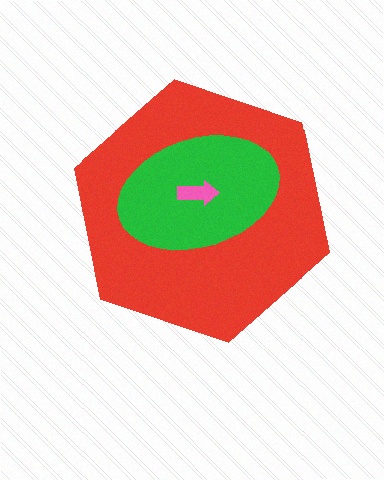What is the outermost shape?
The red hexagon.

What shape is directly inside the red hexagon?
The green ellipse.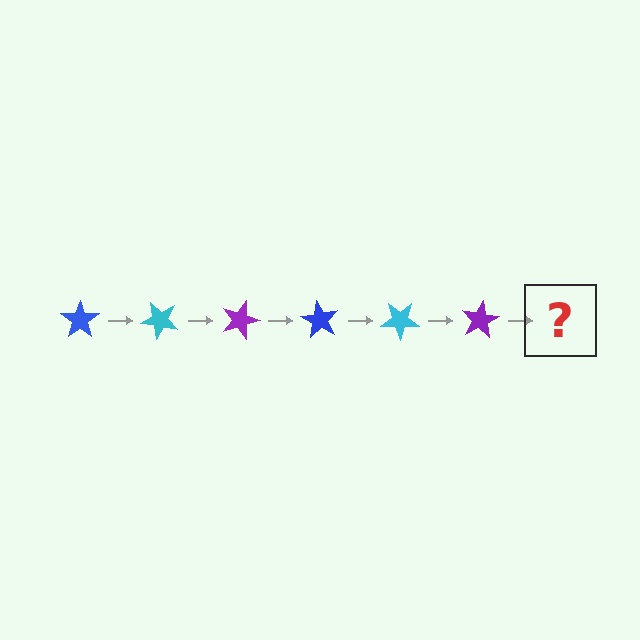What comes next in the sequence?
The next element should be a blue star, rotated 270 degrees from the start.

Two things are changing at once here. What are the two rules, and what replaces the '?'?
The two rules are that it rotates 45 degrees each step and the color cycles through blue, cyan, and purple. The '?' should be a blue star, rotated 270 degrees from the start.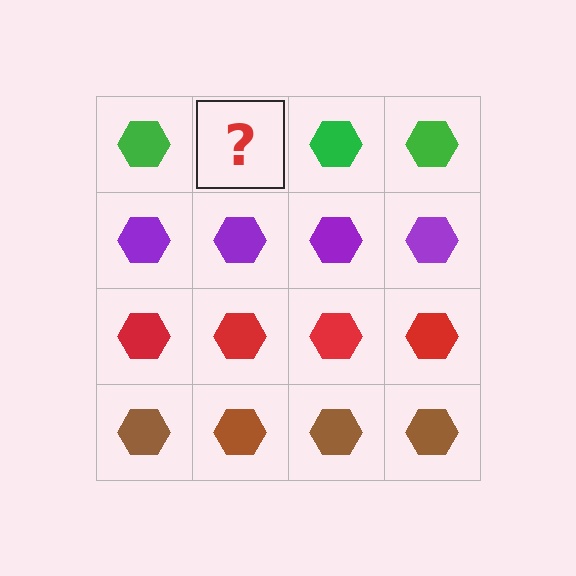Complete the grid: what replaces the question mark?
The question mark should be replaced with a green hexagon.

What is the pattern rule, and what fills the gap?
The rule is that each row has a consistent color. The gap should be filled with a green hexagon.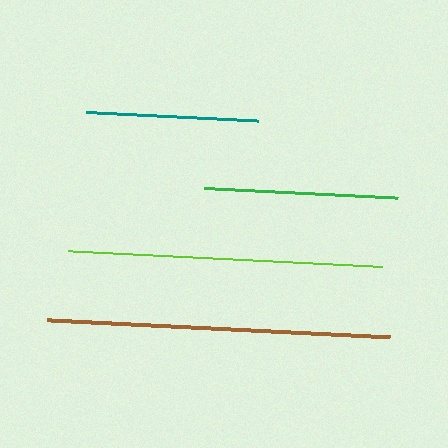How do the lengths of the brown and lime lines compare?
The brown and lime lines are approximately the same length.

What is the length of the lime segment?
The lime segment is approximately 315 pixels long.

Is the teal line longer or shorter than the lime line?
The lime line is longer than the teal line.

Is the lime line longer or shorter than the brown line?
The brown line is longer than the lime line.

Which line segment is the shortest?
The teal line is the shortest at approximately 172 pixels.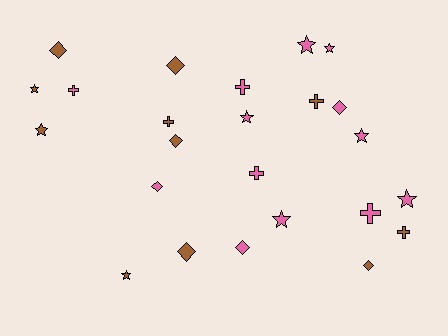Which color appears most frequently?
Pink, with 13 objects.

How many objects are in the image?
There are 24 objects.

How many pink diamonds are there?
There are 3 pink diamonds.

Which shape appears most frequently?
Star, with 9 objects.